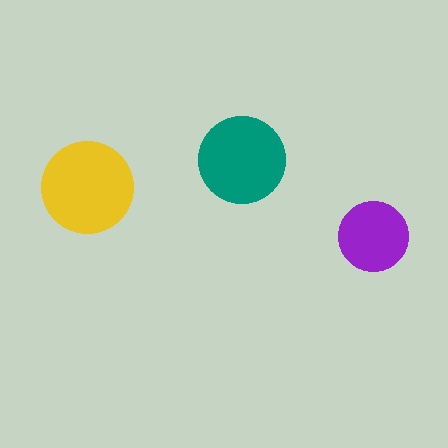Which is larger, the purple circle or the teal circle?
The teal one.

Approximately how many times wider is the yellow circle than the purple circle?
About 1.5 times wider.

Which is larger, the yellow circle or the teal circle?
The yellow one.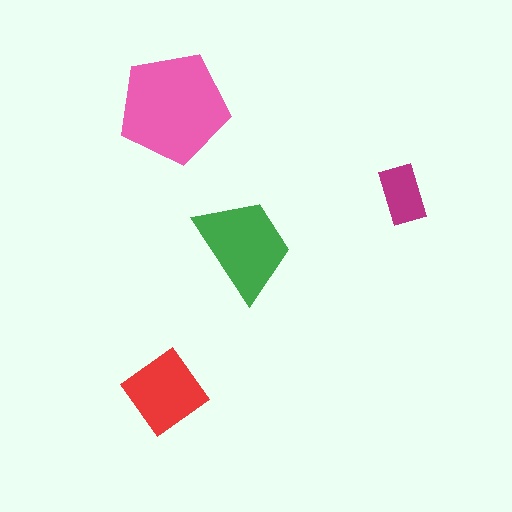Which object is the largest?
The pink pentagon.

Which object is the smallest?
The magenta rectangle.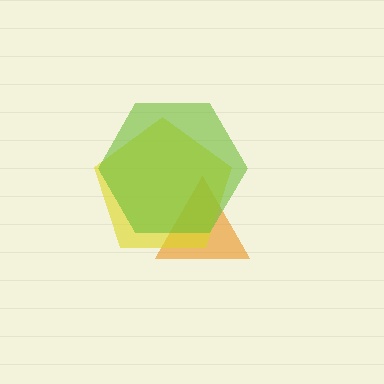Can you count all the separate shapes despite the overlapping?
Yes, there are 3 separate shapes.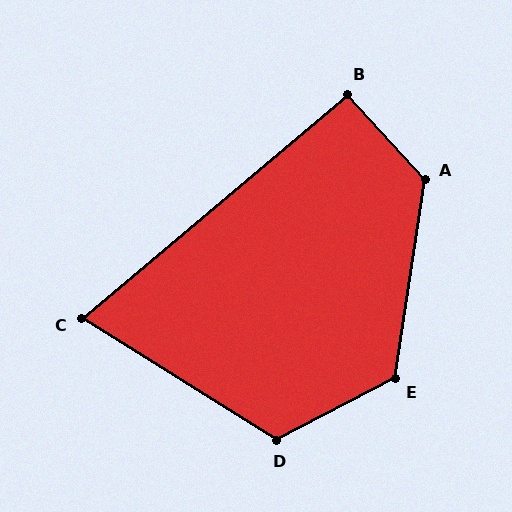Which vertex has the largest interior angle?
A, at approximately 129 degrees.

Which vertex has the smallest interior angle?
C, at approximately 72 degrees.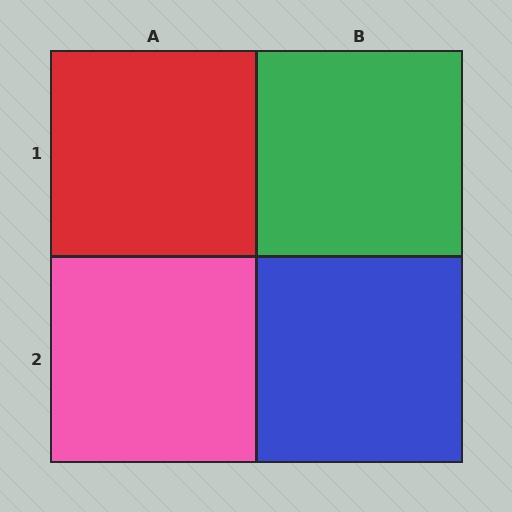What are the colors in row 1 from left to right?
Red, green.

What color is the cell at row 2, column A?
Pink.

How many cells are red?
1 cell is red.